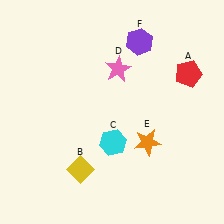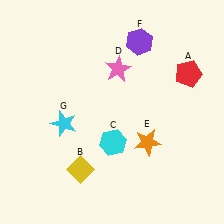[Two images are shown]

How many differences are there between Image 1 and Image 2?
There is 1 difference between the two images.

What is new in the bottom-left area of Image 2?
A cyan star (G) was added in the bottom-left area of Image 2.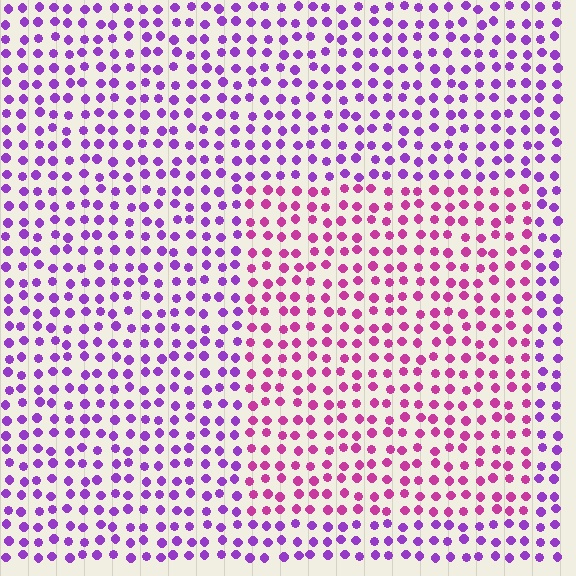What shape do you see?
I see a rectangle.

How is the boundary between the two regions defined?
The boundary is defined purely by a slight shift in hue (about 38 degrees). Spacing, size, and orientation are identical on both sides.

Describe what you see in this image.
The image is filled with small purple elements in a uniform arrangement. A rectangle-shaped region is visible where the elements are tinted to a slightly different hue, forming a subtle color boundary.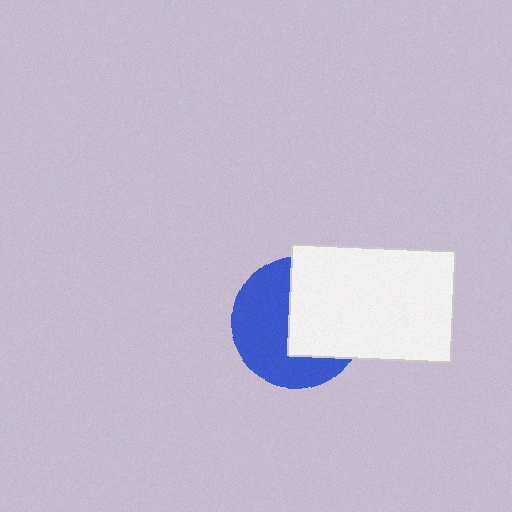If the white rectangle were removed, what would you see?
You would see the complete blue circle.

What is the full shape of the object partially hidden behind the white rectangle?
The partially hidden object is a blue circle.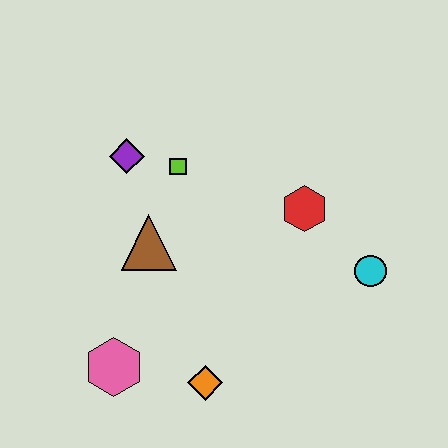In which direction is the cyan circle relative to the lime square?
The cyan circle is to the right of the lime square.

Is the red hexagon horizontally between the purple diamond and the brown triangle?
No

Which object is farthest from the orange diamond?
The purple diamond is farthest from the orange diamond.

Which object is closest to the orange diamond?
The pink hexagon is closest to the orange diamond.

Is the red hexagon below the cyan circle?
No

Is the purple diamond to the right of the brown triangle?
No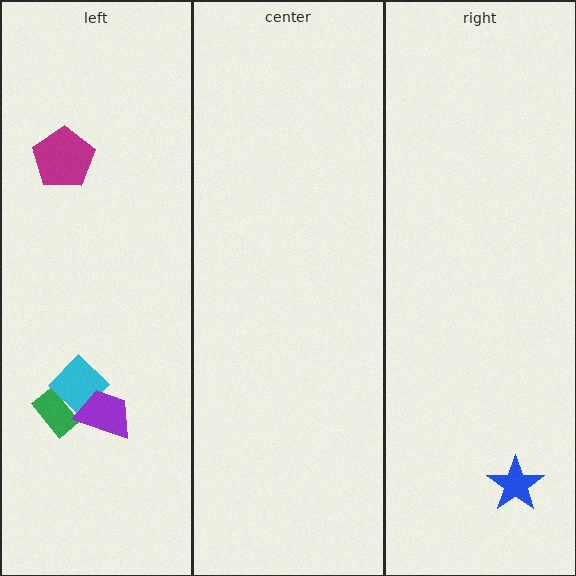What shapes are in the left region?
The green rectangle, the magenta pentagon, the cyan diamond, the purple trapezoid.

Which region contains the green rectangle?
The left region.